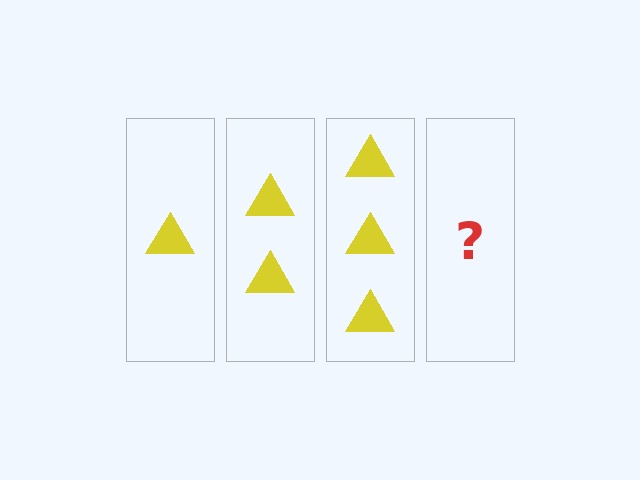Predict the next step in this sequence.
The next step is 4 triangles.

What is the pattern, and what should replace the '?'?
The pattern is that each step adds one more triangle. The '?' should be 4 triangles.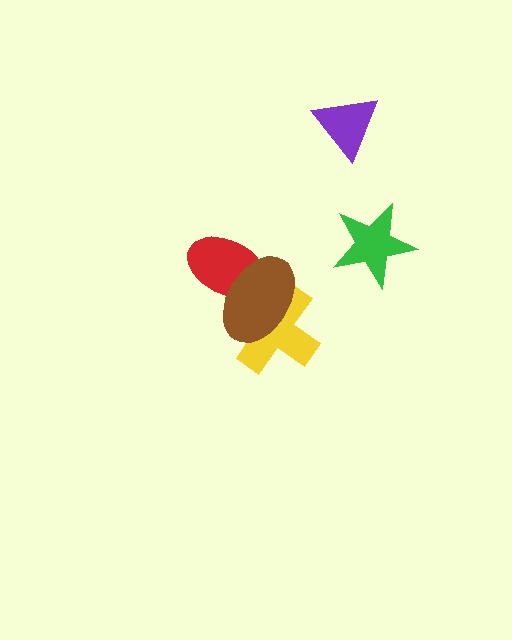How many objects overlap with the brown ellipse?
2 objects overlap with the brown ellipse.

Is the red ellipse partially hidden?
Yes, it is partially covered by another shape.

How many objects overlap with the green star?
0 objects overlap with the green star.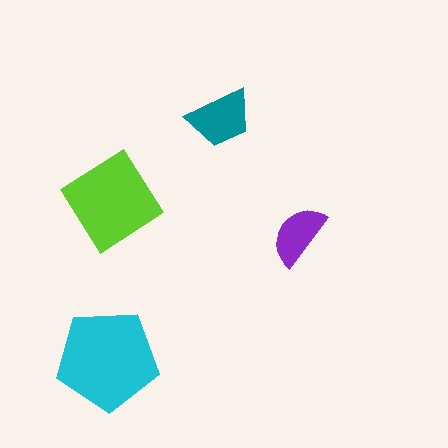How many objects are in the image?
There are 4 objects in the image.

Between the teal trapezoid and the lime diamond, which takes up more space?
The lime diamond.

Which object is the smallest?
The purple semicircle.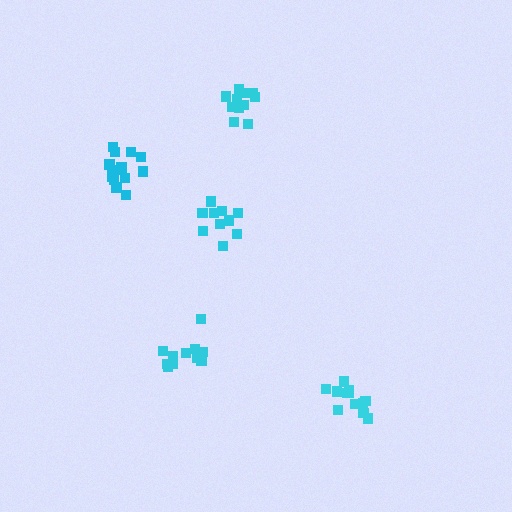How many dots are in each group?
Group 1: 12 dots, Group 2: 15 dots, Group 3: 10 dots, Group 4: 11 dots, Group 5: 11 dots (59 total).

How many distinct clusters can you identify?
There are 5 distinct clusters.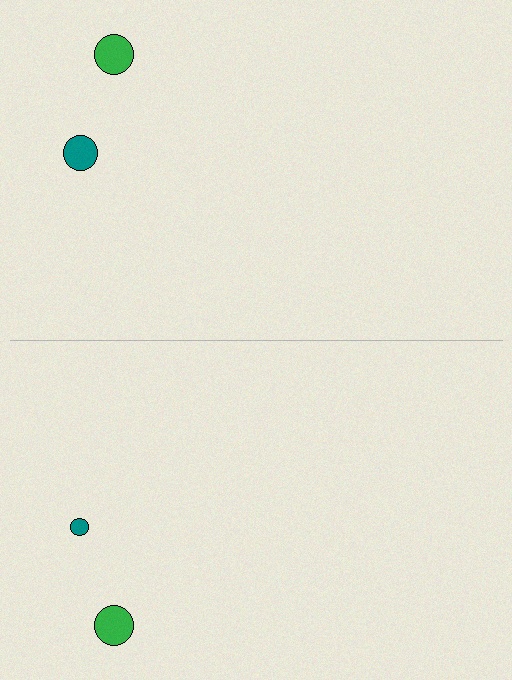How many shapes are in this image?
There are 4 shapes in this image.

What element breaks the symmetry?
The teal circle on the bottom side has a different size than its mirror counterpart.